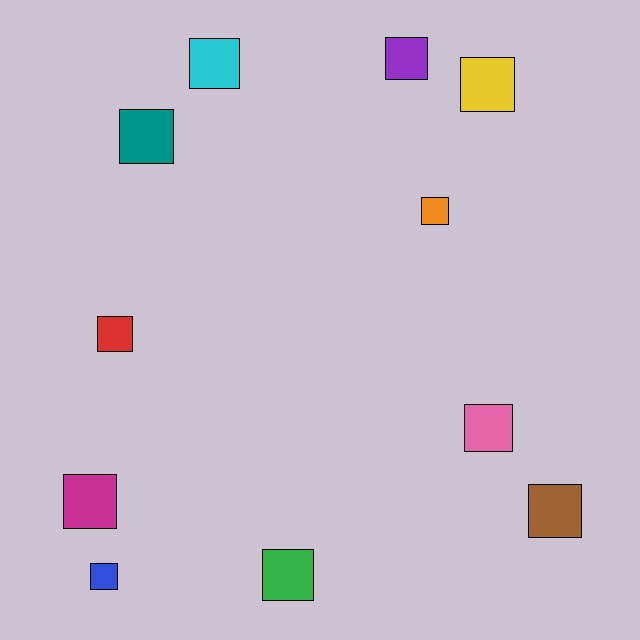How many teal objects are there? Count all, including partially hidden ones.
There is 1 teal object.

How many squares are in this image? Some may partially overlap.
There are 11 squares.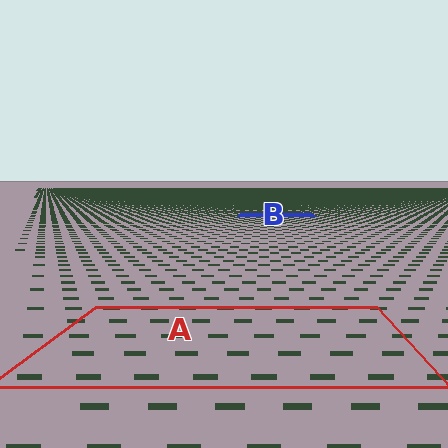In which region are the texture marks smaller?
The texture marks are smaller in region B, because it is farther away.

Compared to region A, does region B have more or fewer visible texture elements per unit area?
Region B has more texture elements per unit area — they are packed more densely because it is farther away.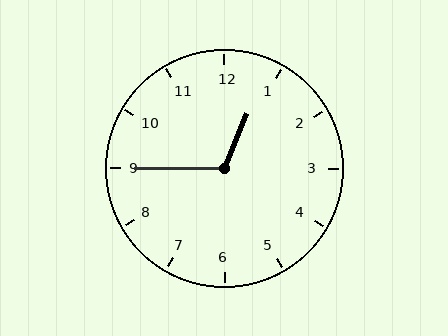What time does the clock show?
12:45.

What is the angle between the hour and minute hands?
Approximately 112 degrees.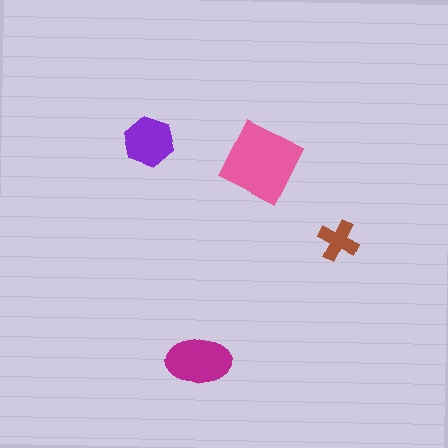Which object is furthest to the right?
The brown cross is rightmost.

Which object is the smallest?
The brown cross.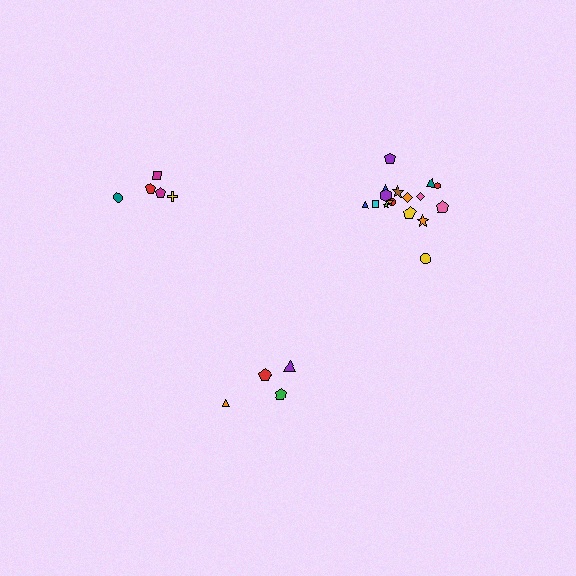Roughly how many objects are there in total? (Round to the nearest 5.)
Roughly 25 objects in total.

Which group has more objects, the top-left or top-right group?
The top-right group.